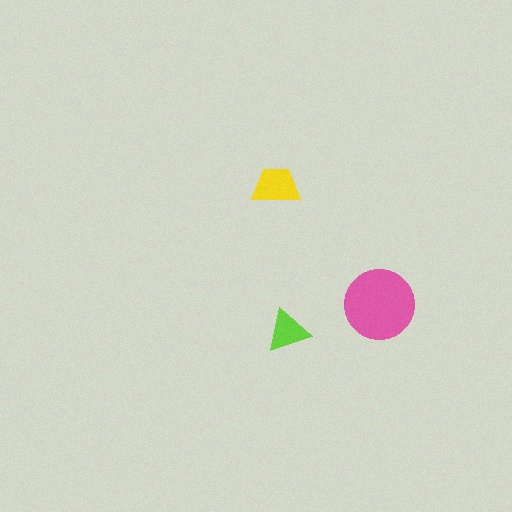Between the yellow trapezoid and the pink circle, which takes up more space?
The pink circle.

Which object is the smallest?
The lime triangle.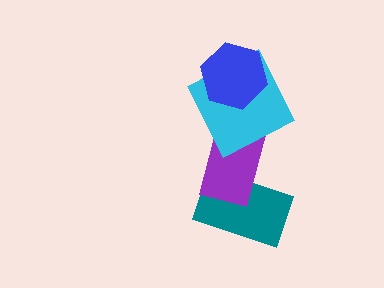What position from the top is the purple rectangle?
The purple rectangle is 3rd from the top.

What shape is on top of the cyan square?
The blue hexagon is on top of the cyan square.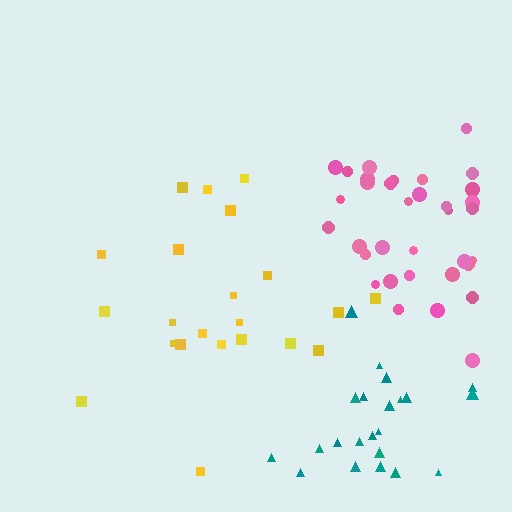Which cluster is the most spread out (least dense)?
Yellow.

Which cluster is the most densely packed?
Pink.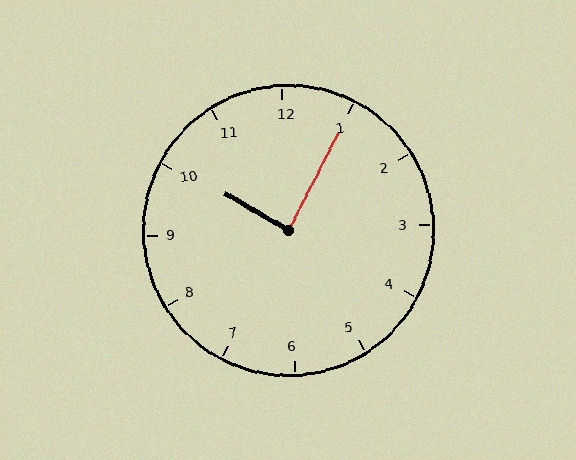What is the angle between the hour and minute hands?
Approximately 88 degrees.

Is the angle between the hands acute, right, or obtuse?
It is right.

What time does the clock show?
10:05.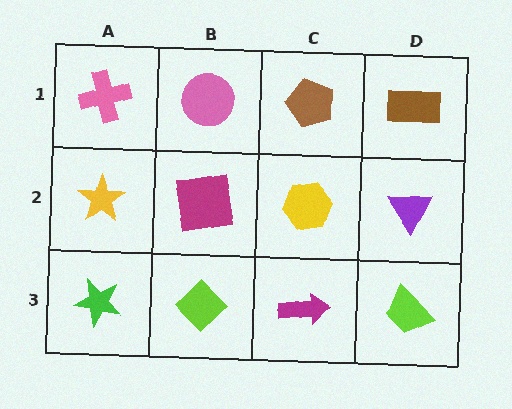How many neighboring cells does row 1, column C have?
3.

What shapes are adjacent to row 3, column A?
A yellow star (row 2, column A), a lime diamond (row 3, column B).